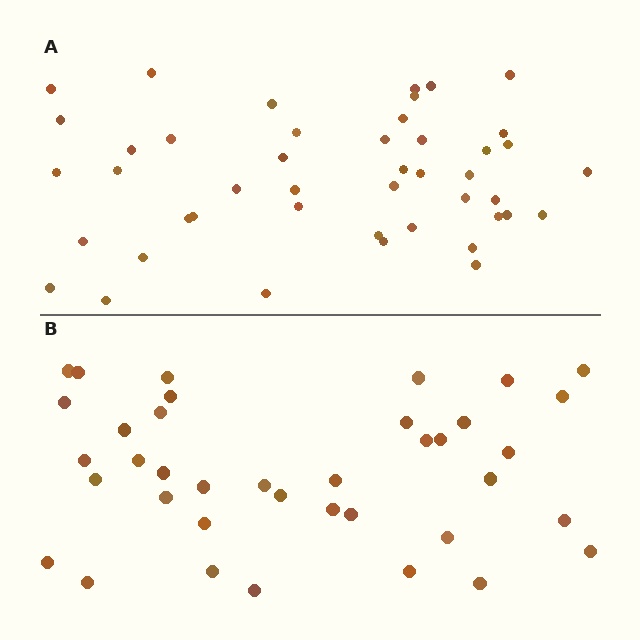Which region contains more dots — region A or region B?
Region A (the top region) has more dots.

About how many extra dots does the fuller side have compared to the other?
Region A has roughly 8 or so more dots than region B.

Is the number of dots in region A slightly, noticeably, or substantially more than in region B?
Region A has only slightly more — the two regions are fairly close. The ratio is roughly 1.2 to 1.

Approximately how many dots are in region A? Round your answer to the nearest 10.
About 40 dots. (The exact count is 45, which rounds to 40.)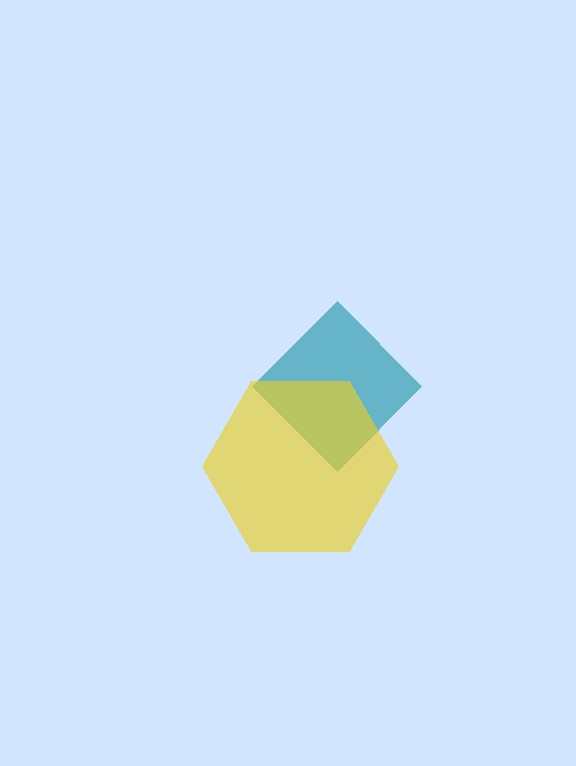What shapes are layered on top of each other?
The layered shapes are: a teal diamond, a yellow hexagon.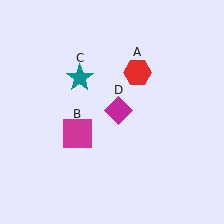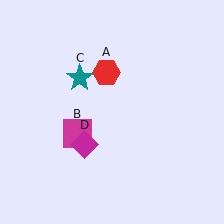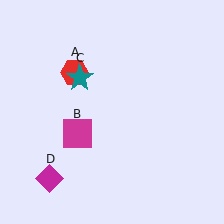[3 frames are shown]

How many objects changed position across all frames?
2 objects changed position: red hexagon (object A), magenta diamond (object D).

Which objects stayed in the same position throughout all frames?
Magenta square (object B) and teal star (object C) remained stationary.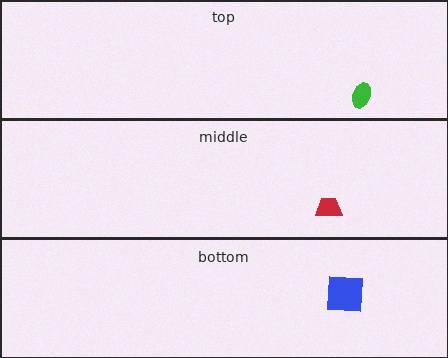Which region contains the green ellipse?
The top region.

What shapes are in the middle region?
The red trapezoid.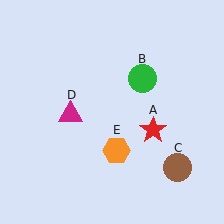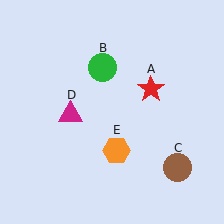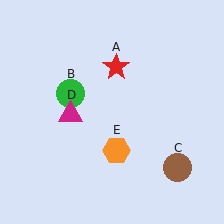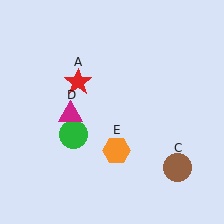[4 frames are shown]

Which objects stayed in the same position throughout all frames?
Brown circle (object C) and magenta triangle (object D) and orange hexagon (object E) remained stationary.